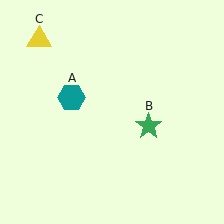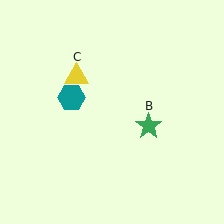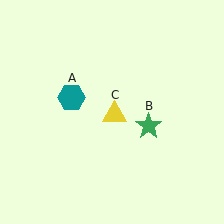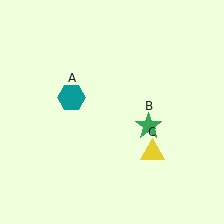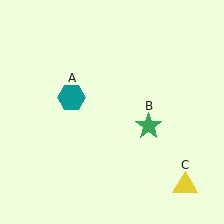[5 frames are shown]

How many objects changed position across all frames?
1 object changed position: yellow triangle (object C).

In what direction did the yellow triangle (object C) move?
The yellow triangle (object C) moved down and to the right.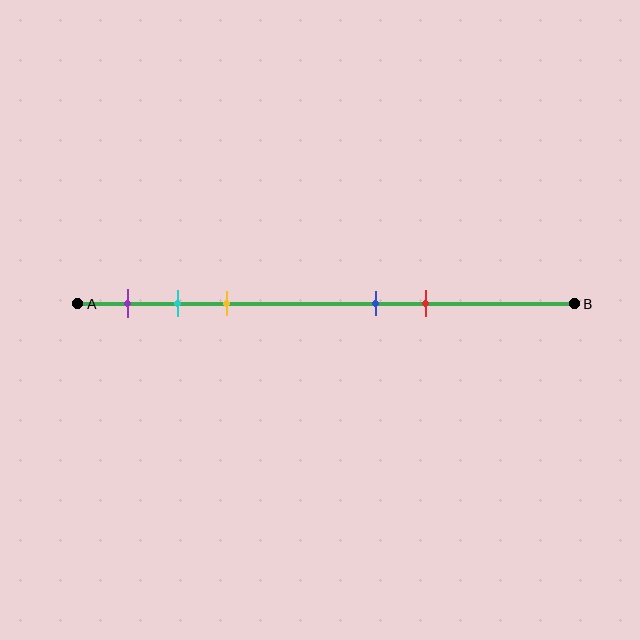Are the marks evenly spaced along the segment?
No, the marks are not evenly spaced.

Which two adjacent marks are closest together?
The cyan and yellow marks are the closest adjacent pair.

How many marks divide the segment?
There are 5 marks dividing the segment.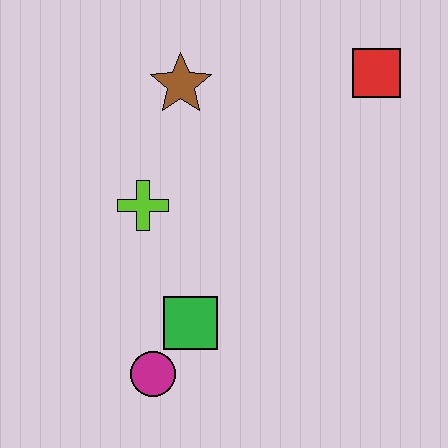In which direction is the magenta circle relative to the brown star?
The magenta circle is below the brown star.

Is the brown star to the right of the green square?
No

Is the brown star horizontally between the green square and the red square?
No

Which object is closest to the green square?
The magenta circle is closest to the green square.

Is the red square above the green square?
Yes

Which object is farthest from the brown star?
The magenta circle is farthest from the brown star.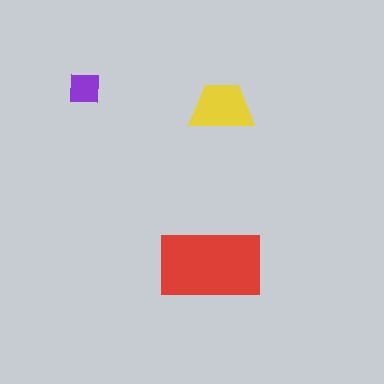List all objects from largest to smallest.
The red rectangle, the yellow trapezoid, the purple square.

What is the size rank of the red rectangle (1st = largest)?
1st.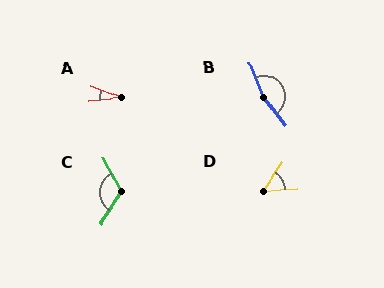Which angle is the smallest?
A, at approximately 27 degrees.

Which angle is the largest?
B, at approximately 165 degrees.